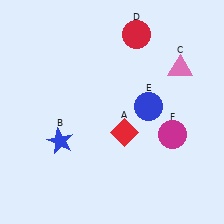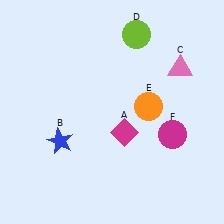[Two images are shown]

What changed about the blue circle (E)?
In Image 1, E is blue. In Image 2, it changed to orange.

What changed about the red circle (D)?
In Image 1, D is red. In Image 2, it changed to lime.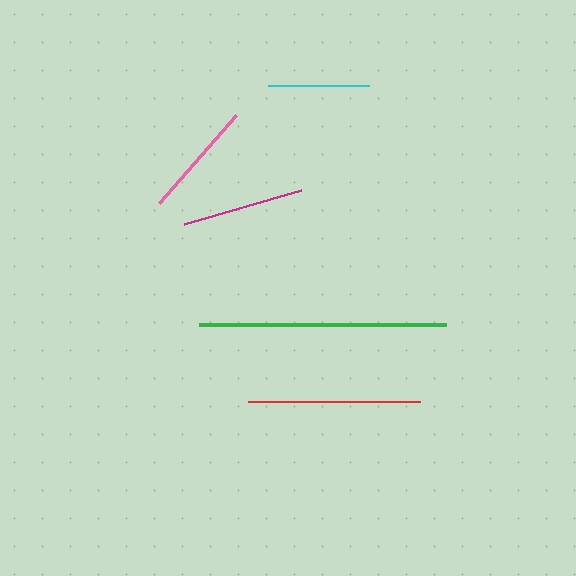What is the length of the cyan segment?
The cyan segment is approximately 100 pixels long.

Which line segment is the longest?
The green line is the longest at approximately 247 pixels.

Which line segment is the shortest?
The cyan line is the shortest at approximately 100 pixels.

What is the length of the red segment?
The red segment is approximately 172 pixels long.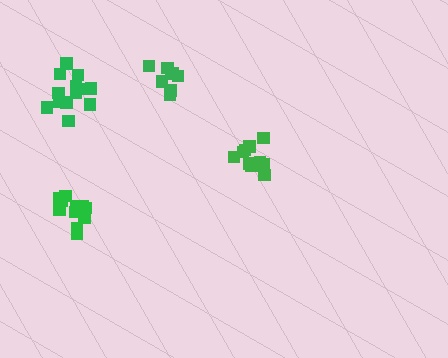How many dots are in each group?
Group 1: 8 dots, Group 2: 12 dots, Group 3: 13 dots, Group 4: 13 dots (46 total).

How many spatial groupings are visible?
There are 4 spatial groupings.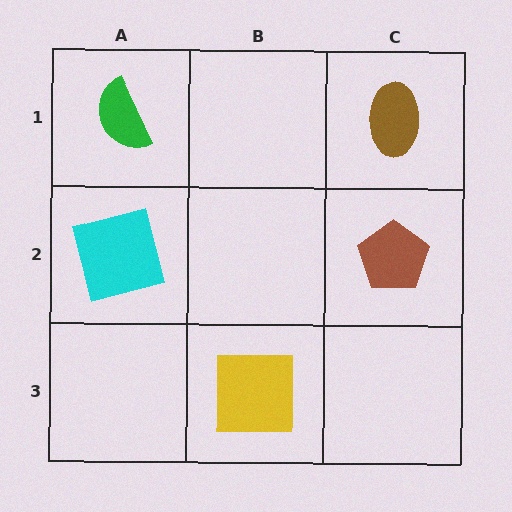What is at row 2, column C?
A brown pentagon.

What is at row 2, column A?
A cyan square.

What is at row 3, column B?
A yellow square.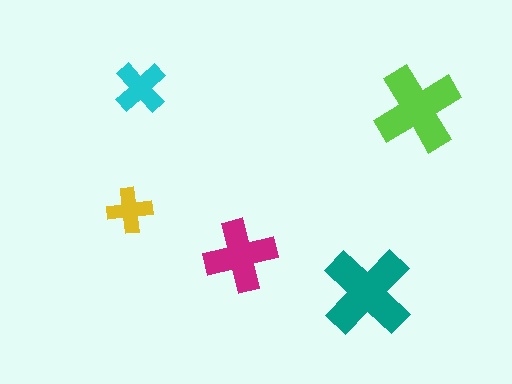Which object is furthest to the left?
The yellow cross is leftmost.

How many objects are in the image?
There are 5 objects in the image.